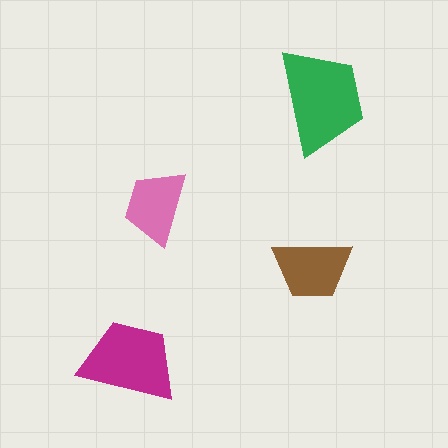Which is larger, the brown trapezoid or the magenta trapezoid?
The magenta one.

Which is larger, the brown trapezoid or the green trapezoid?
The green one.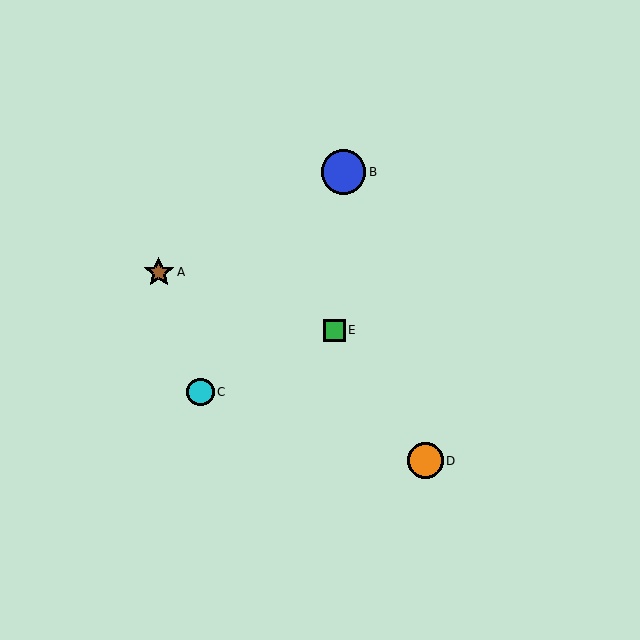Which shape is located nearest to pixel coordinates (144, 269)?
The brown star (labeled A) at (159, 272) is nearest to that location.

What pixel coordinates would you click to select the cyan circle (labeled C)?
Click at (201, 392) to select the cyan circle C.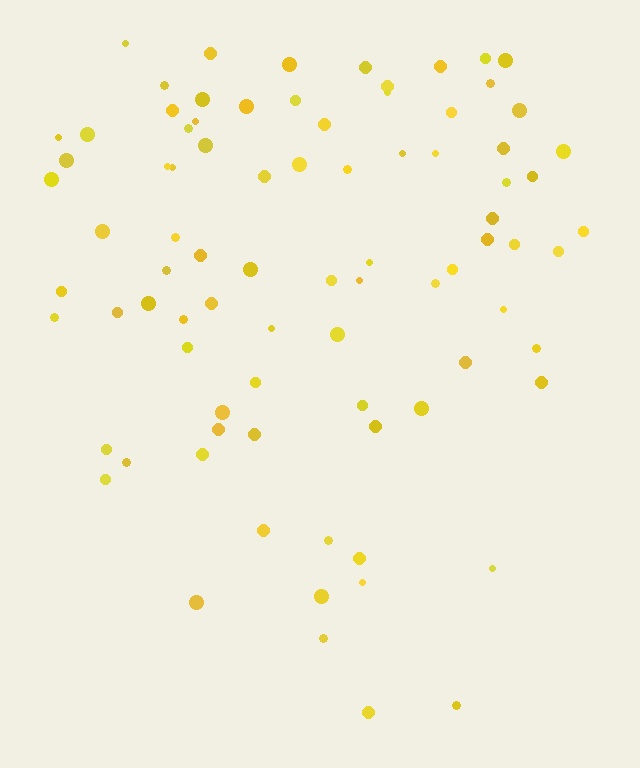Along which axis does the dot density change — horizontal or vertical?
Vertical.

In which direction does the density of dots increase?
From bottom to top, with the top side densest.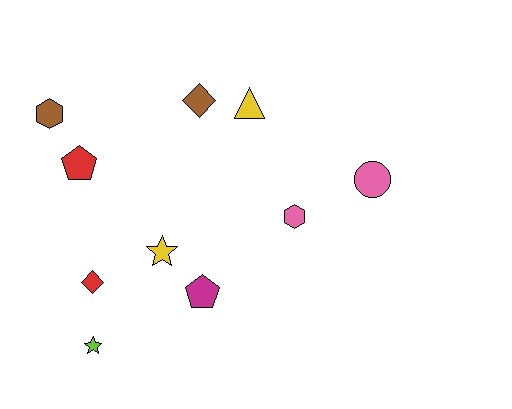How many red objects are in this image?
There are 2 red objects.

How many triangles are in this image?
There is 1 triangle.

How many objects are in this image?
There are 10 objects.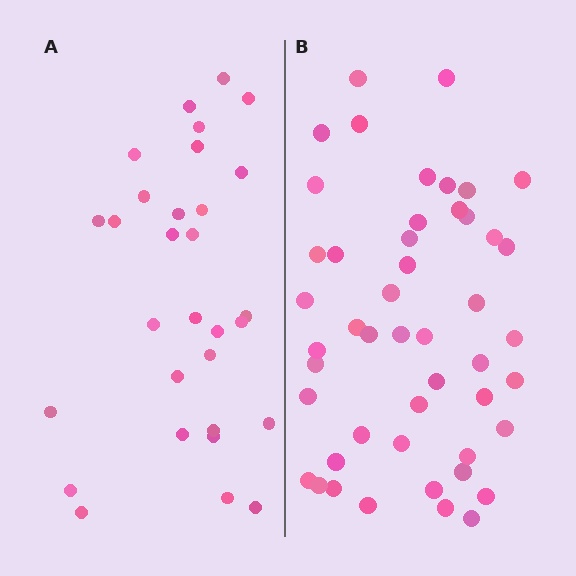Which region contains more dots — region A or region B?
Region B (the right region) has more dots.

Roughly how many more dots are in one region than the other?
Region B has approximately 20 more dots than region A.